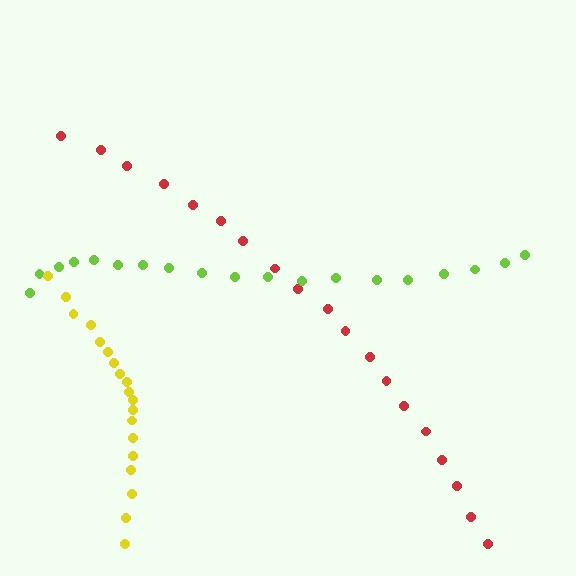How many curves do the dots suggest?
There are 3 distinct paths.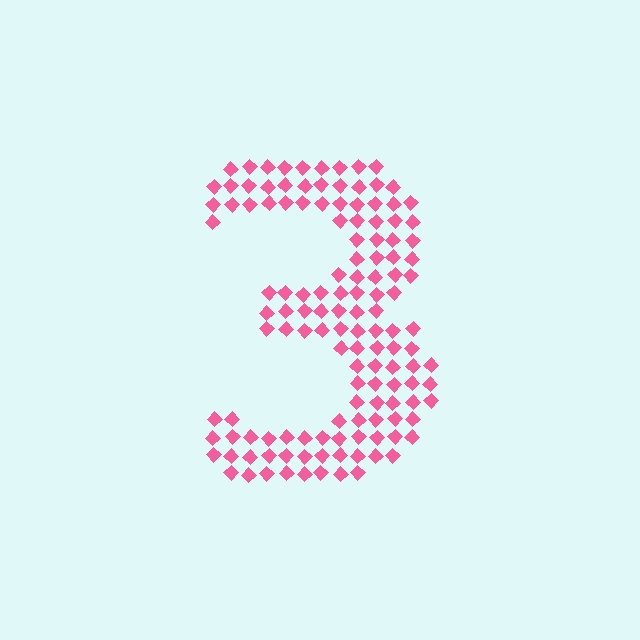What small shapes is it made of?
It is made of small diamonds.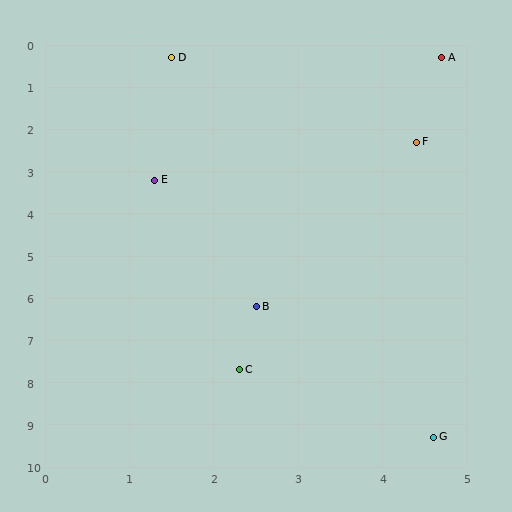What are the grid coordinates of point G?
Point G is at approximately (4.6, 9.3).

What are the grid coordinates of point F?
Point F is at approximately (4.4, 2.3).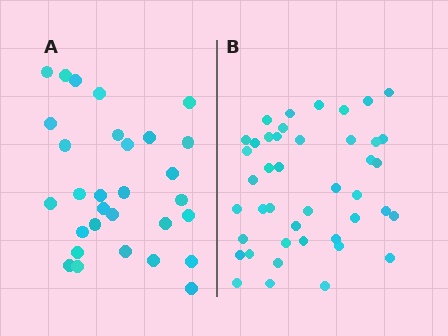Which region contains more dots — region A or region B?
Region B (the right region) has more dots.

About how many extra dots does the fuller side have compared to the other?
Region B has approximately 15 more dots than region A.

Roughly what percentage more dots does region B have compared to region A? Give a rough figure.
About 45% more.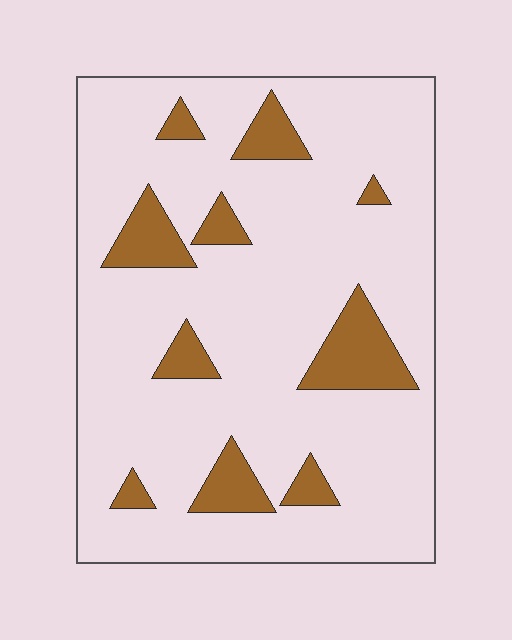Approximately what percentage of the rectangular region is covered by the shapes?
Approximately 15%.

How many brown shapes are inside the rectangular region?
10.